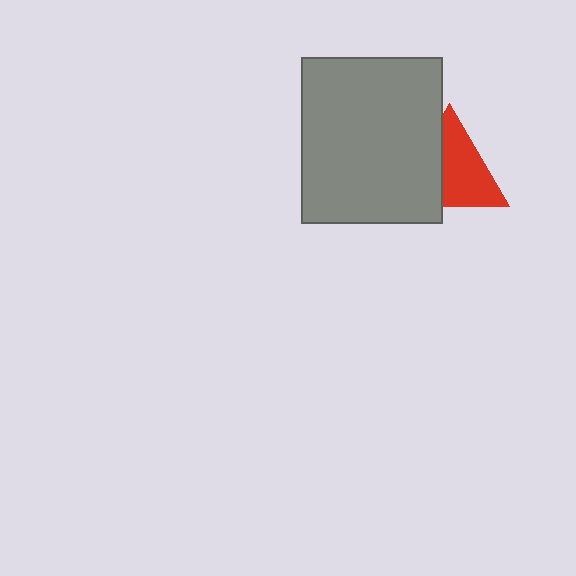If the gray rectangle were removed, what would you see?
You would see the complete red triangle.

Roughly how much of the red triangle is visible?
About half of it is visible (roughly 60%).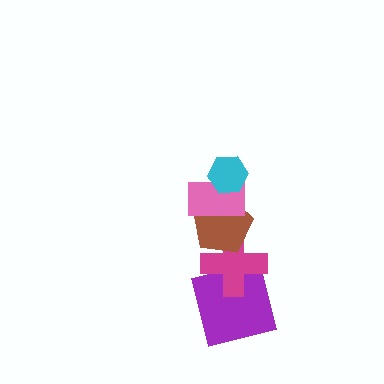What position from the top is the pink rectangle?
The pink rectangle is 2nd from the top.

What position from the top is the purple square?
The purple square is 5th from the top.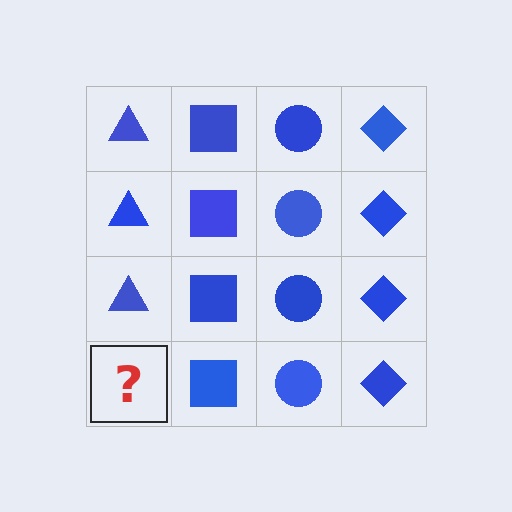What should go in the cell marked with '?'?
The missing cell should contain a blue triangle.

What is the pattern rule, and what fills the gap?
The rule is that each column has a consistent shape. The gap should be filled with a blue triangle.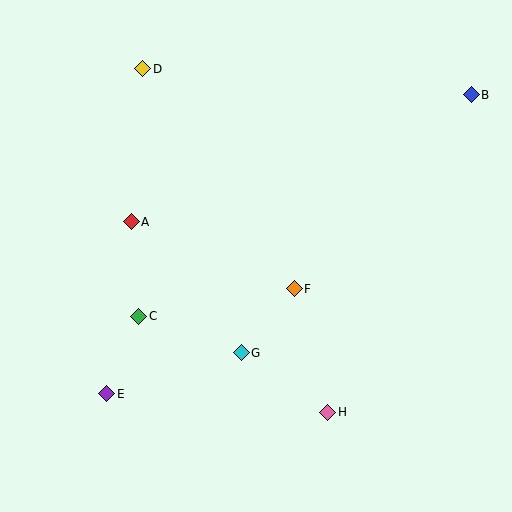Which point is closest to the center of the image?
Point F at (294, 289) is closest to the center.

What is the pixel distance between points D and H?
The distance between D and H is 390 pixels.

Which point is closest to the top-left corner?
Point D is closest to the top-left corner.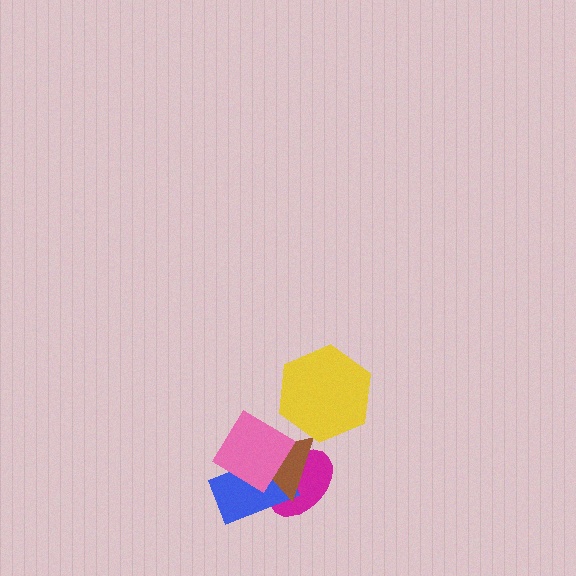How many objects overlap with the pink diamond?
3 objects overlap with the pink diamond.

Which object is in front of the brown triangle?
The pink diamond is in front of the brown triangle.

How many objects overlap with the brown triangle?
3 objects overlap with the brown triangle.